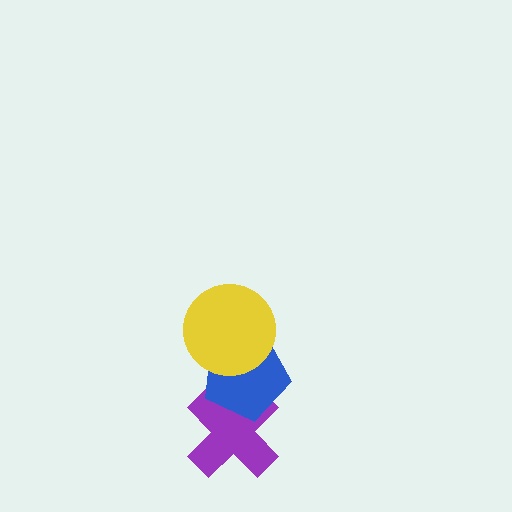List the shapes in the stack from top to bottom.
From top to bottom: the yellow circle, the blue pentagon, the purple cross.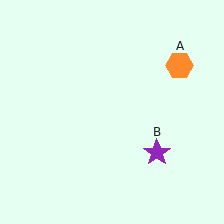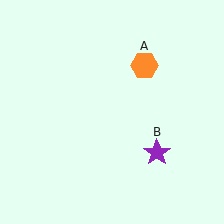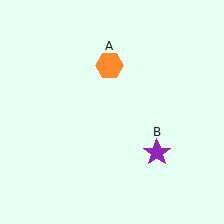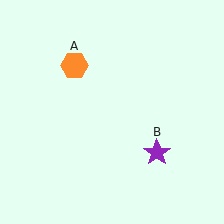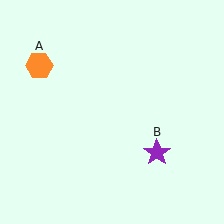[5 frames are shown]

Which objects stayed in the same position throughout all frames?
Purple star (object B) remained stationary.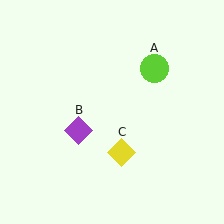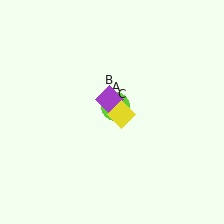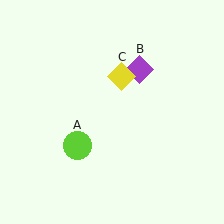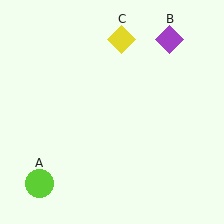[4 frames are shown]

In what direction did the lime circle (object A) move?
The lime circle (object A) moved down and to the left.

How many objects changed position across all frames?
3 objects changed position: lime circle (object A), purple diamond (object B), yellow diamond (object C).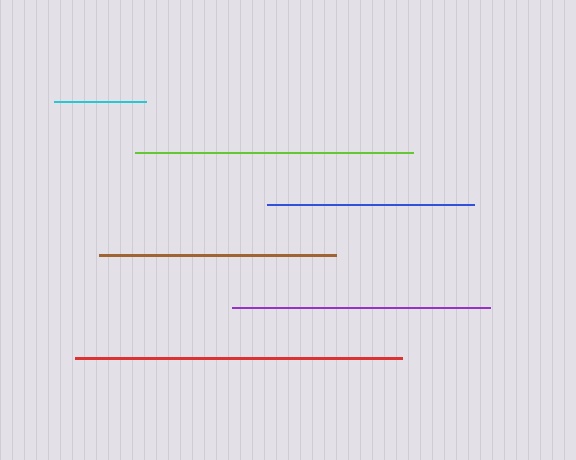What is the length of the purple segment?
The purple segment is approximately 259 pixels long.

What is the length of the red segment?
The red segment is approximately 328 pixels long.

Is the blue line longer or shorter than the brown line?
The brown line is longer than the blue line.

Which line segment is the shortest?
The cyan line is the shortest at approximately 92 pixels.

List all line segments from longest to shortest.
From longest to shortest: red, lime, purple, brown, blue, cyan.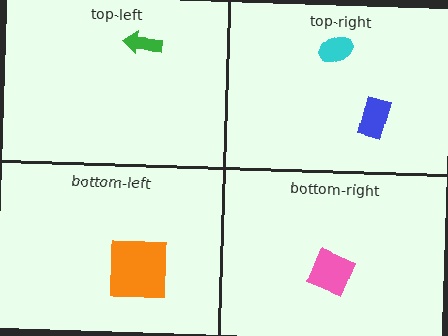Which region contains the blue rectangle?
The top-right region.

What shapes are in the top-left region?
The green arrow.